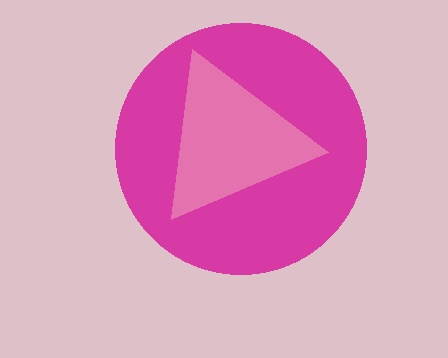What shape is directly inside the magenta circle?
The pink triangle.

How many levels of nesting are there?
2.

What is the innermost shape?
The pink triangle.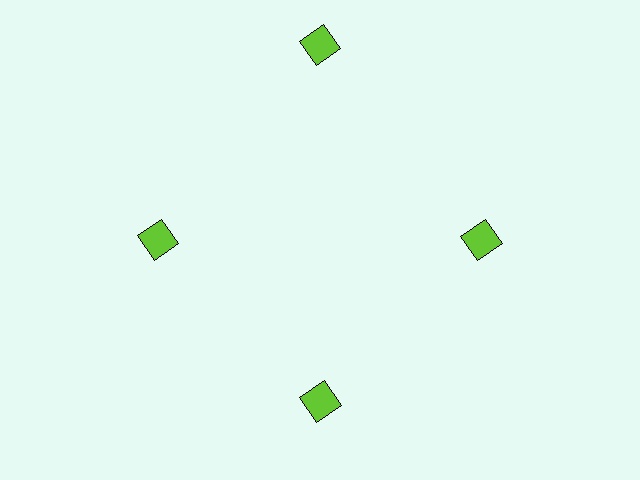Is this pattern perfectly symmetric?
No. The 4 lime squares are arranged in a ring, but one element near the 12 o'clock position is pushed outward from the center, breaking the 4-fold rotational symmetry.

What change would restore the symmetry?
The symmetry would be restored by moving it inward, back onto the ring so that all 4 squares sit at equal angles and equal distance from the center.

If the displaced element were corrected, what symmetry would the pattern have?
It would have 4-fold rotational symmetry — the pattern would map onto itself every 90 degrees.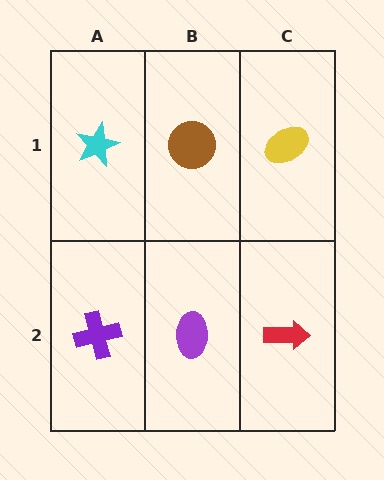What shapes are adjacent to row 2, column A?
A cyan star (row 1, column A), a purple ellipse (row 2, column B).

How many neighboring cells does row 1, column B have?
3.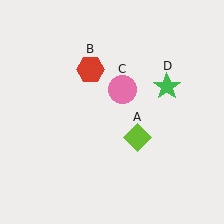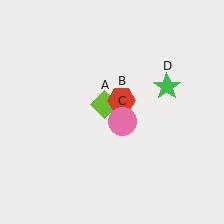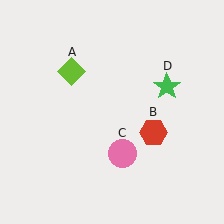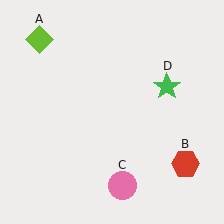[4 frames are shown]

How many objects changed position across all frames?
3 objects changed position: lime diamond (object A), red hexagon (object B), pink circle (object C).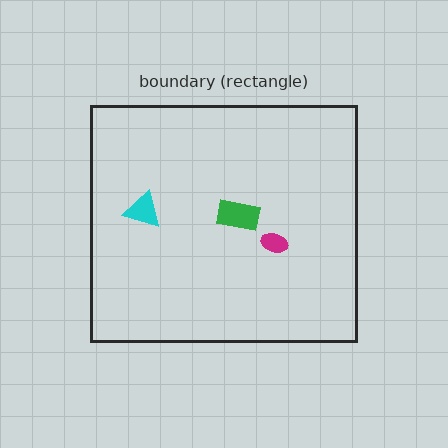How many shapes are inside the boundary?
3 inside, 0 outside.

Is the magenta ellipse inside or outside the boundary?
Inside.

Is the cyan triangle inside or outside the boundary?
Inside.